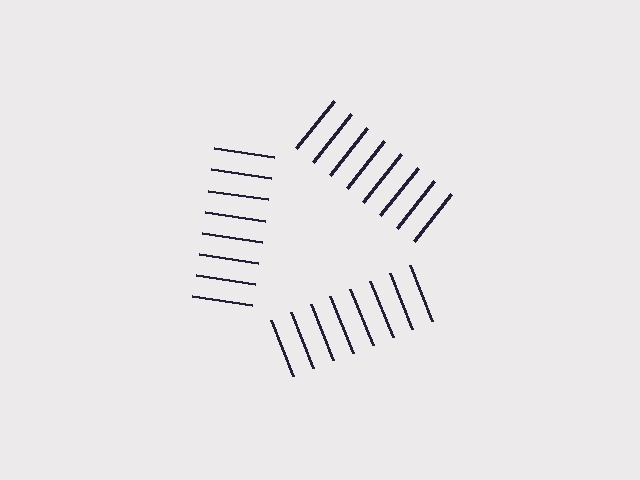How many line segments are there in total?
24 — 8 along each of the 3 edges.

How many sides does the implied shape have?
3 sides — the line-ends trace a triangle.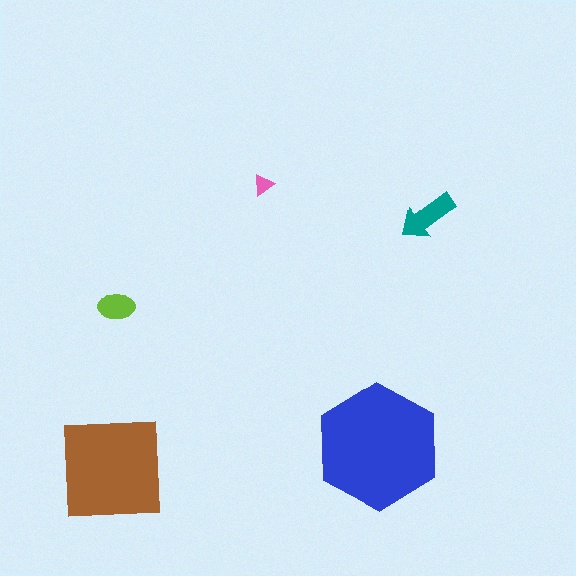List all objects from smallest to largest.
The pink triangle, the lime ellipse, the teal arrow, the brown square, the blue hexagon.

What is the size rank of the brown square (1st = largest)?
2nd.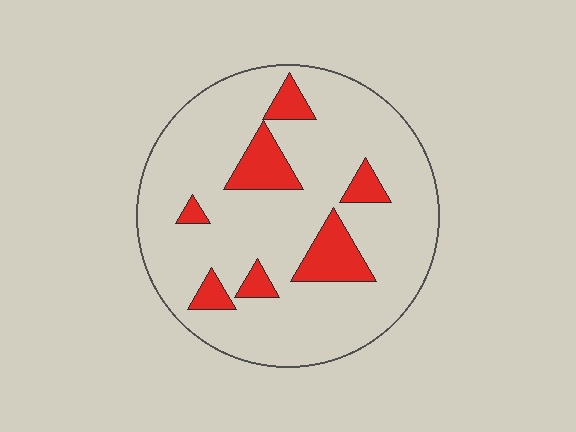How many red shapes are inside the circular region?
7.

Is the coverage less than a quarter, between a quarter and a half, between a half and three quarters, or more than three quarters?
Less than a quarter.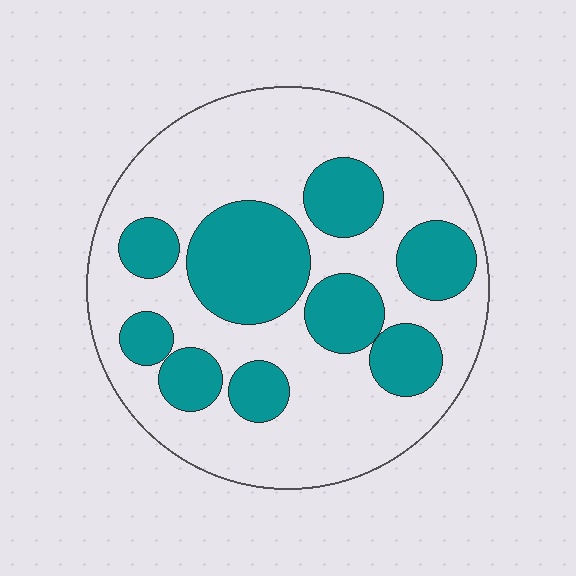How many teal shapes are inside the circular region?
9.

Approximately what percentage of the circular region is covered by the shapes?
Approximately 35%.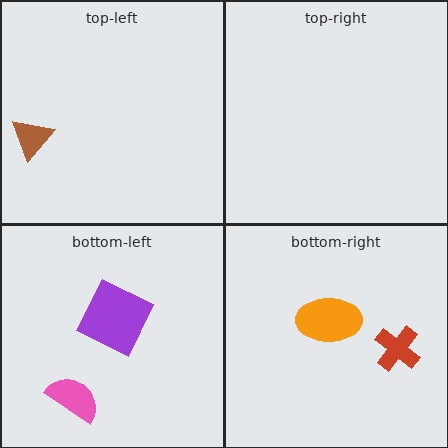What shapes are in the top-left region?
The brown triangle.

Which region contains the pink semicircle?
The bottom-left region.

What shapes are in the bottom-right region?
The orange ellipse, the red cross.